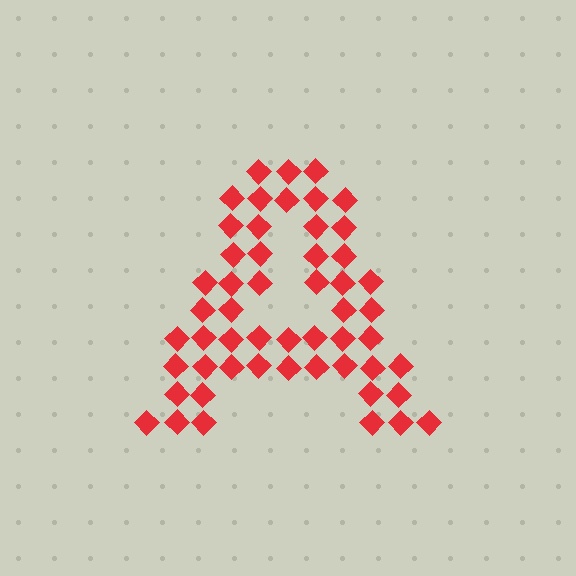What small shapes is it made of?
It is made of small diamonds.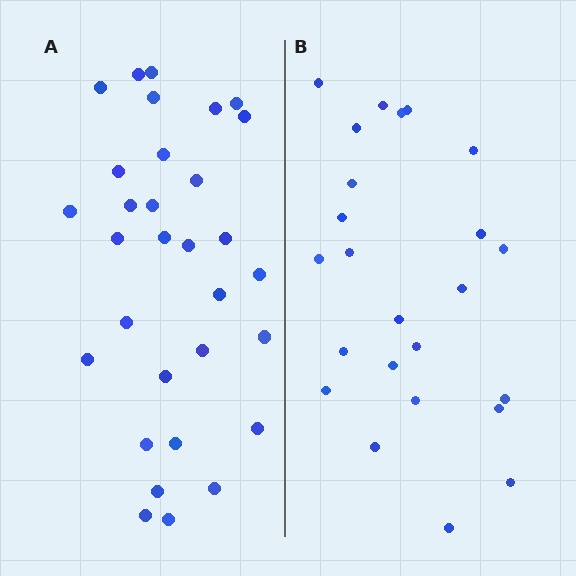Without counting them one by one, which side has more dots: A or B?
Region A (the left region) has more dots.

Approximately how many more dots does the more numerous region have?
Region A has roughly 8 or so more dots than region B.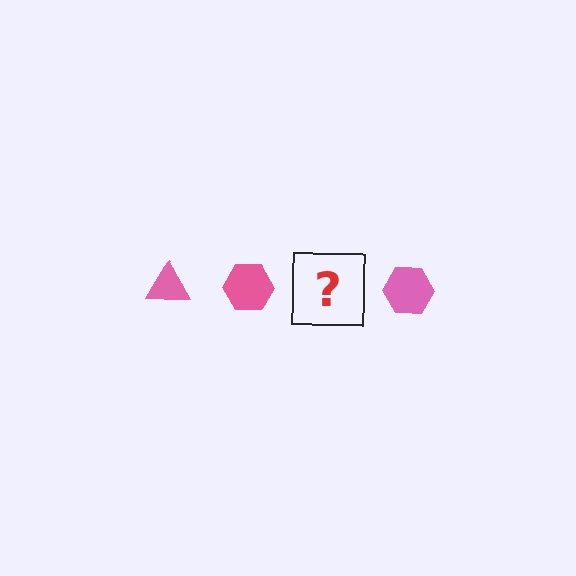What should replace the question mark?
The question mark should be replaced with a pink triangle.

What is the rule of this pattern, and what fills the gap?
The rule is that the pattern cycles through triangle, hexagon shapes in pink. The gap should be filled with a pink triangle.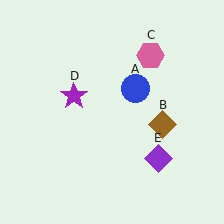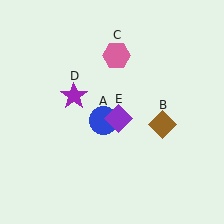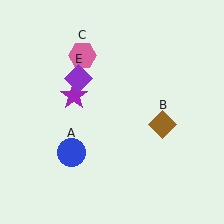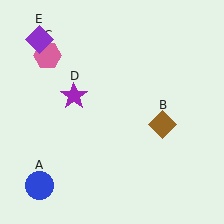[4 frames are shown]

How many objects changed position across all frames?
3 objects changed position: blue circle (object A), pink hexagon (object C), purple diamond (object E).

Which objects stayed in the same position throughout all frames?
Brown diamond (object B) and purple star (object D) remained stationary.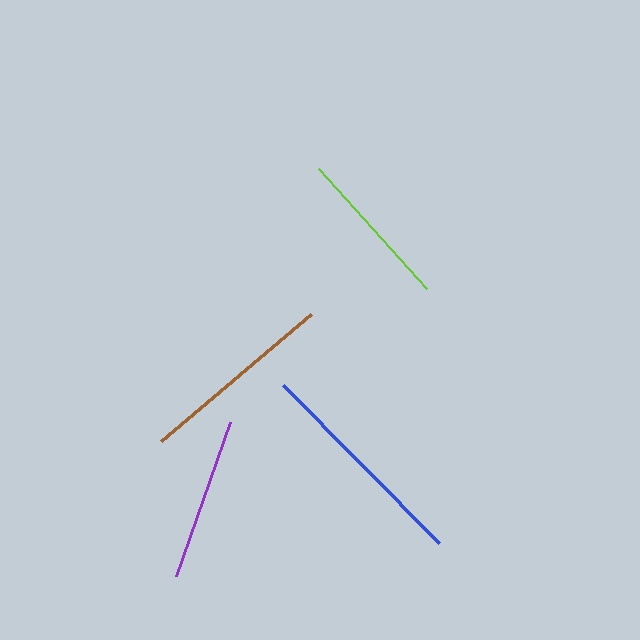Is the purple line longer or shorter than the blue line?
The blue line is longer than the purple line.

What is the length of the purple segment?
The purple segment is approximately 164 pixels long.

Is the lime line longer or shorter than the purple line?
The purple line is longer than the lime line.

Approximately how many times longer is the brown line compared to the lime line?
The brown line is approximately 1.2 times the length of the lime line.